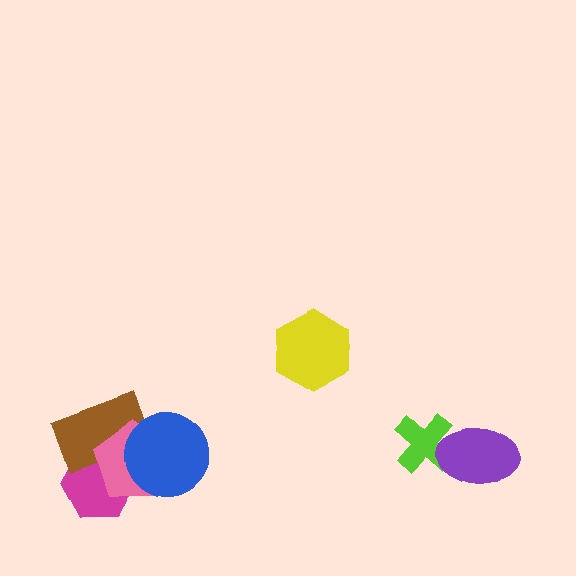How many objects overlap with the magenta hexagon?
2 objects overlap with the magenta hexagon.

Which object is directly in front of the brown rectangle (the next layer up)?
The pink pentagon is directly in front of the brown rectangle.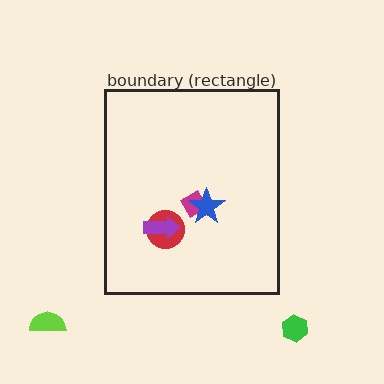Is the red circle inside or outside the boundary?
Inside.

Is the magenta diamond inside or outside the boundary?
Inside.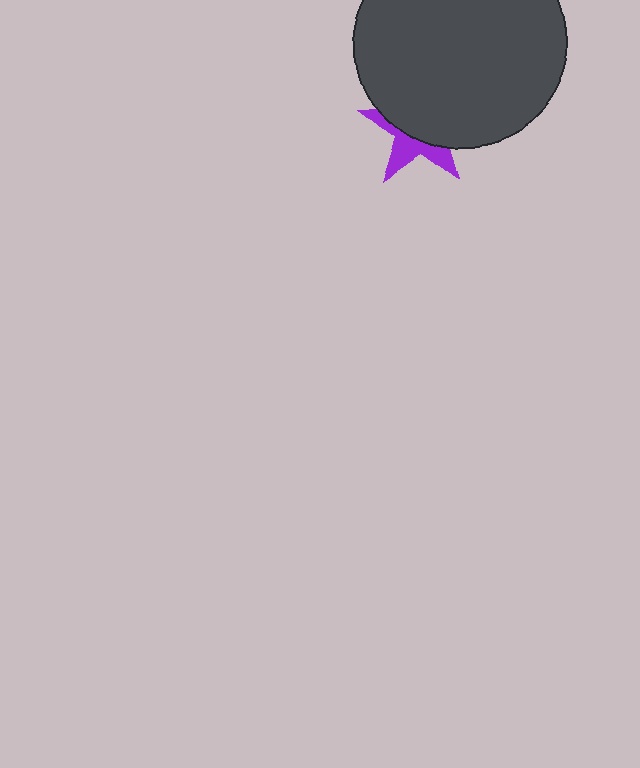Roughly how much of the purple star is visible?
A small part of it is visible (roughly 38%).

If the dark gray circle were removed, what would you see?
You would see the complete purple star.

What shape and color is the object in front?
The object in front is a dark gray circle.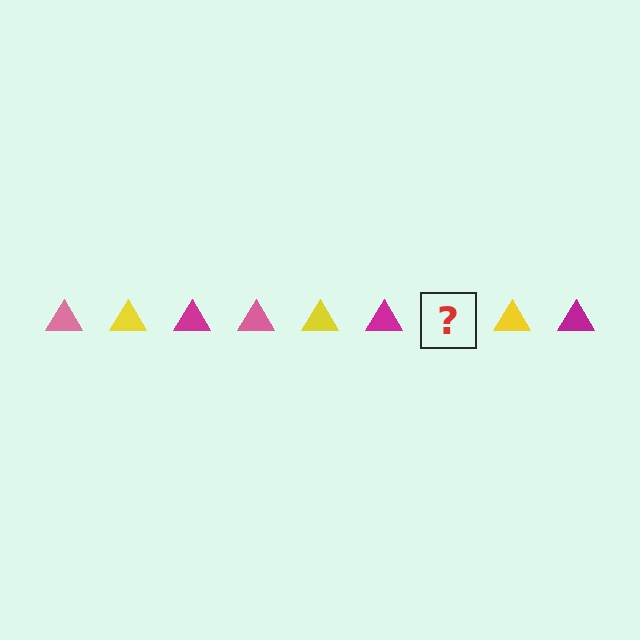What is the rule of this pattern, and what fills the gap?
The rule is that the pattern cycles through pink, yellow, magenta triangles. The gap should be filled with a pink triangle.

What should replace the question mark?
The question mark should be replaced with a pink triangle.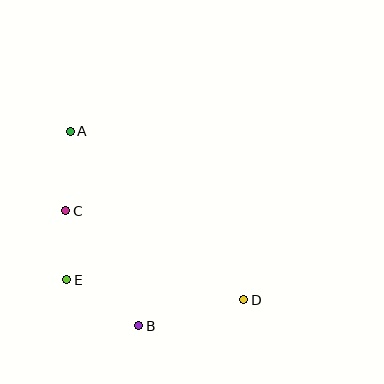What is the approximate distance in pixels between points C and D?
The distance between C and D is approximately 199 pixels.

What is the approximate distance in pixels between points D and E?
The distance between D and E is approximately 178 pixels.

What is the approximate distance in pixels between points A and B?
The distance between A and B is approximately 207 pixels.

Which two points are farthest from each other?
Points A and D are farthest from each other.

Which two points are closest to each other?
Points C and E are closest to each other.